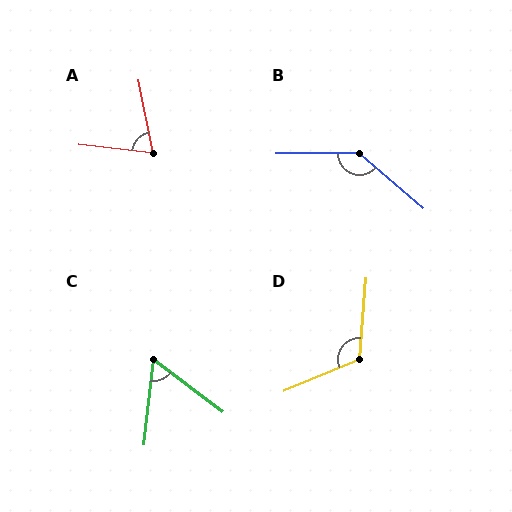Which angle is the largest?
B, at approximately 139 degrees.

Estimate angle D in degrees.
Approximately 117 degrees.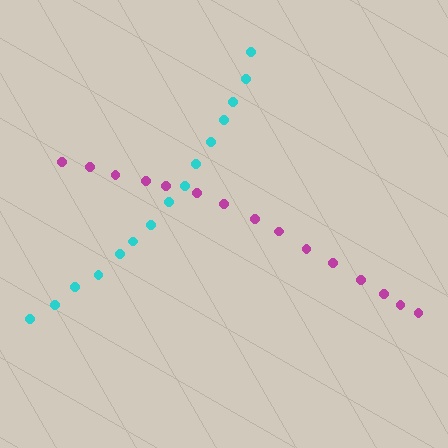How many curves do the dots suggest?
There are 2 distinct paths.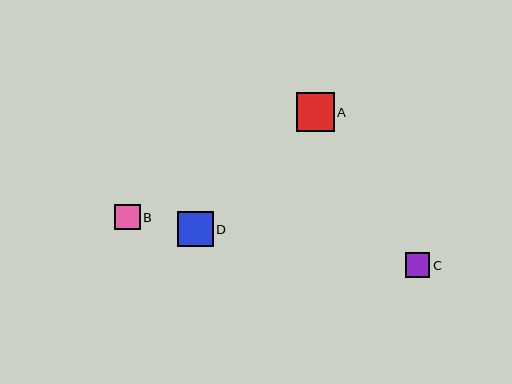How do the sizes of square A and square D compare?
Square A and square D are approximately the same size.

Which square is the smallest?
Square C is the smallest with a size of approximately 25 pixels.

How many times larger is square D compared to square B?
Square D is approximately 1.4 times the size of square B.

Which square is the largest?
Square A is the largest with a size of approximately 38 pixels.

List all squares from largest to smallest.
From largest to smallest: A, D, B, C.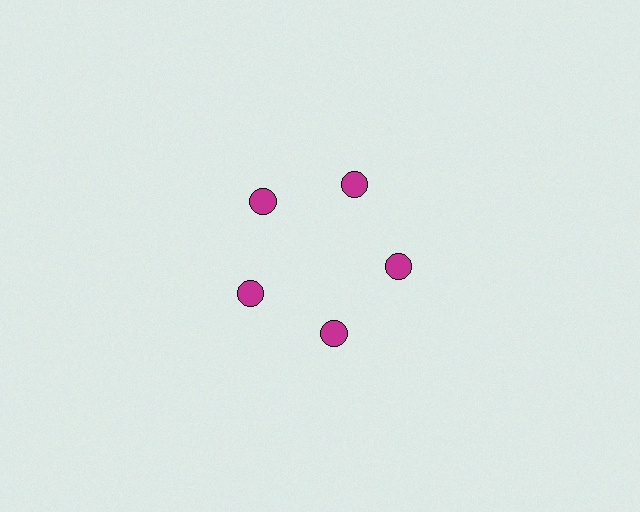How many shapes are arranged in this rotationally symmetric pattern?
There are 5 shapes, arranged in 5 groups of 1.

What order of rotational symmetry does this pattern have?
This pattern has 5-fold rotational symmetry.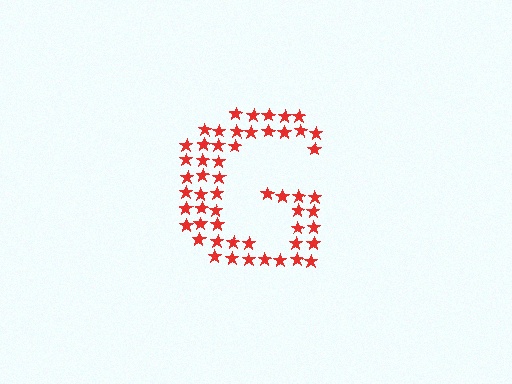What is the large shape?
The large shape is the letter G.